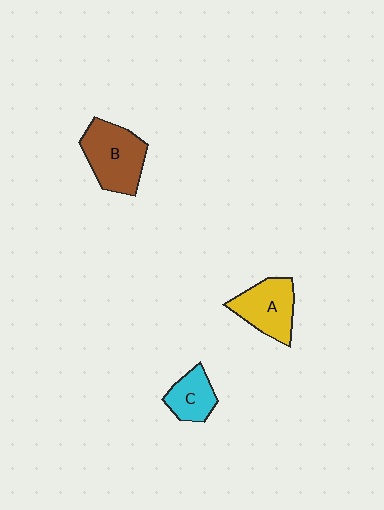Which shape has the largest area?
Shape B (brown).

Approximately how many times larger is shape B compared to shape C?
Approximately 1.8 times.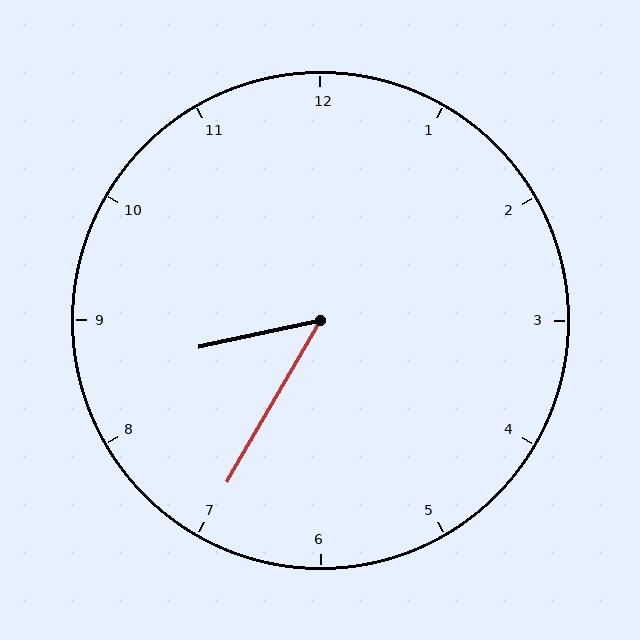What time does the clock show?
8:35.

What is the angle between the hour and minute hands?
Approximately 48 degrees.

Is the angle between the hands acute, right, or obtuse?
It is acute.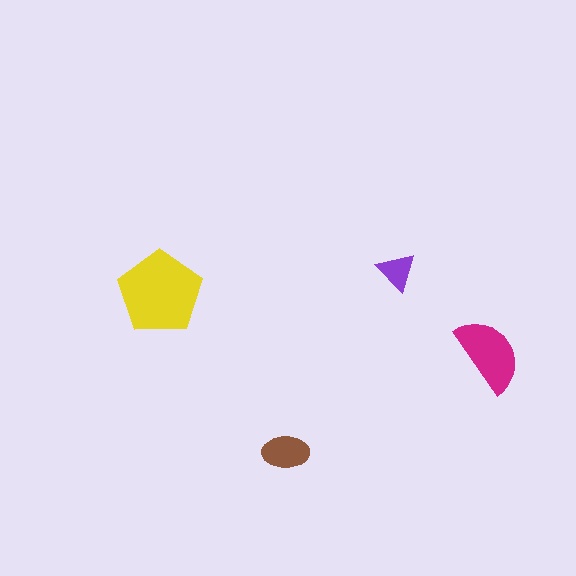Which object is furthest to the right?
The magenta semicircle is rightmost.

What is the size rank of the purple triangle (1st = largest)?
4th.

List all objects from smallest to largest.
The purple triangle, the brown ellipse, the magenta semicircle, the yellow pentagon.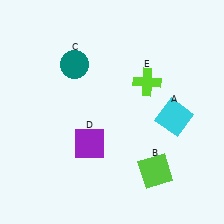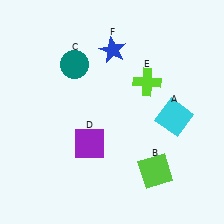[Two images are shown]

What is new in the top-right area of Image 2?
A blue star (F) was added in the top-right area of Image 2.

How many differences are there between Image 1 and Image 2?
There is 1 difference between the two images.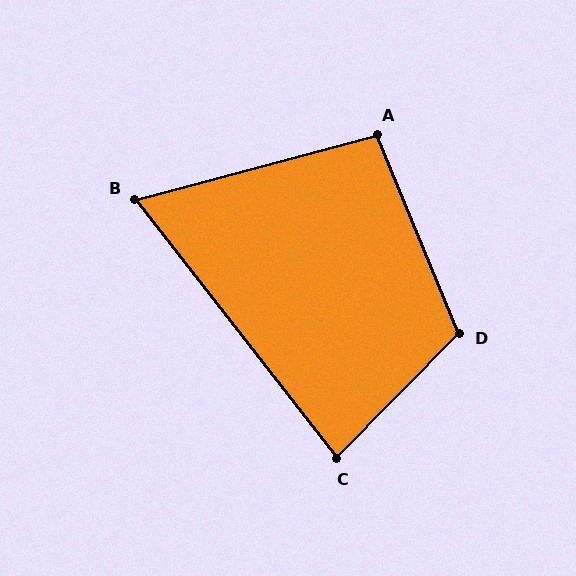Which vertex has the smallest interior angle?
B, at approximately 67 degrees.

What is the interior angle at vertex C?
Approximately 83 degrees (acute).